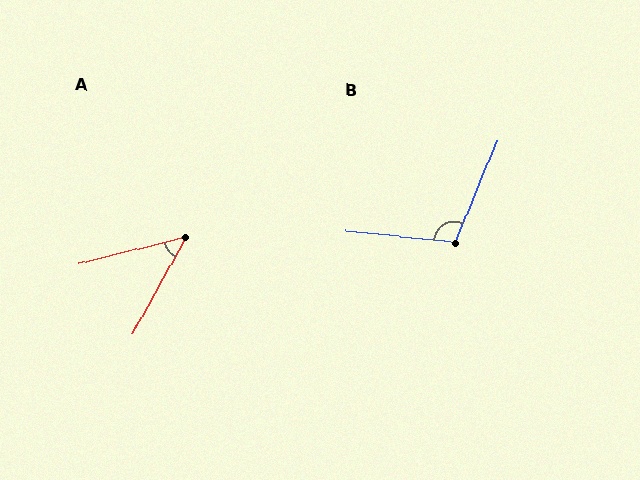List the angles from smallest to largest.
A (47°), B (107°).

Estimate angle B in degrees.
Approximately 107 degrees.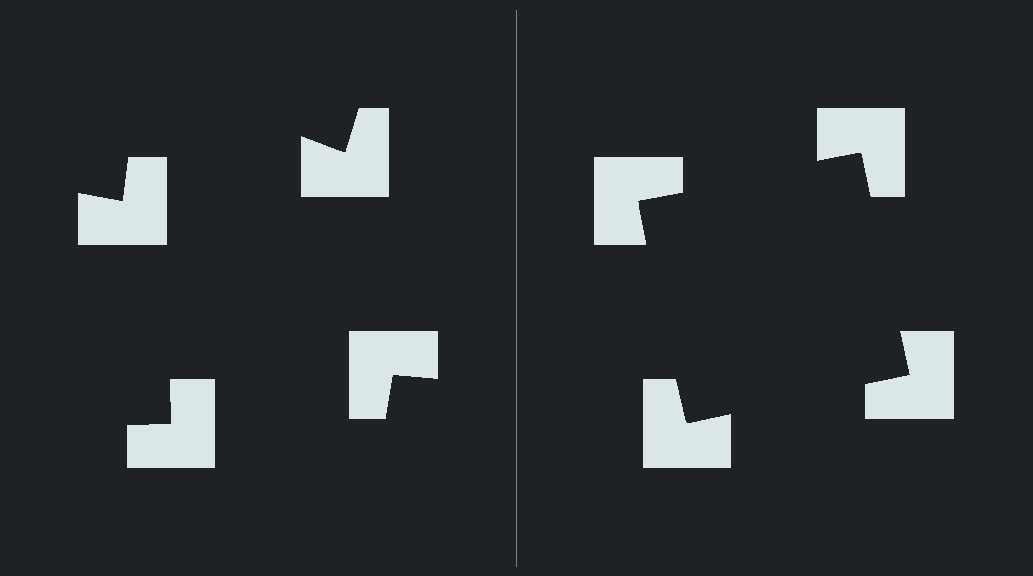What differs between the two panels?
The notched squares are positioned identically on both sides; only the wedge orientations differ. On the right they align to a square; on the left they are misaligned.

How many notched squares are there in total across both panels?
8 — 4 on each side.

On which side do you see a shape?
An illusory square appears on the right side. On the left side the wedge cuts are rotated, so no coherent shape forms.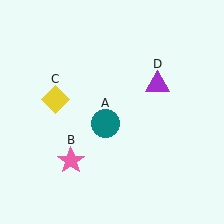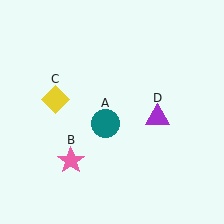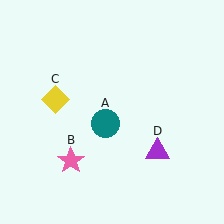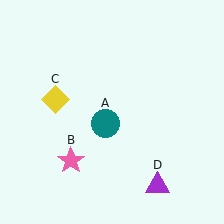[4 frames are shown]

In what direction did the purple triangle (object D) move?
The purple triangle (object D) moved down.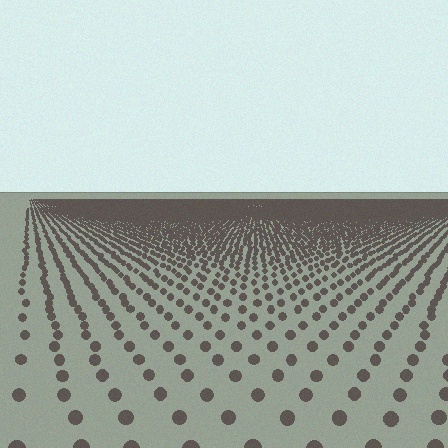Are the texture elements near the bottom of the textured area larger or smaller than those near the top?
Larger. Near the bottom, elements are closer to the viewer and appear at a bigger on-screen size.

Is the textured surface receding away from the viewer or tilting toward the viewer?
The surface is receding away from the viewer. Texture elements get smaller and denser toward the top.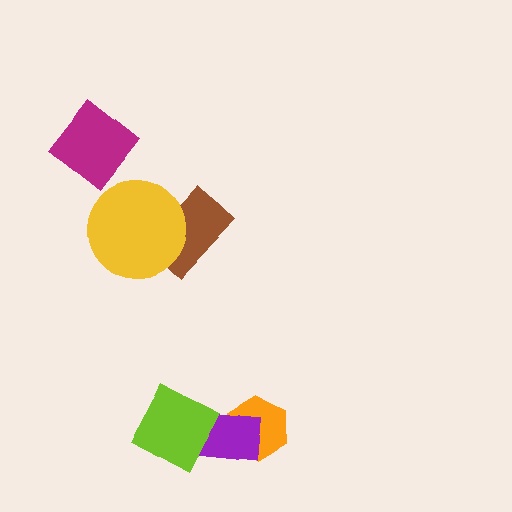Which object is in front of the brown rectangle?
The yellow circle is in front of the brown rectangle.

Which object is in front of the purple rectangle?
The lime diamond is in front of the purple rectangle.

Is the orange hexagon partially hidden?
Yes, it is partially covered by another shape.